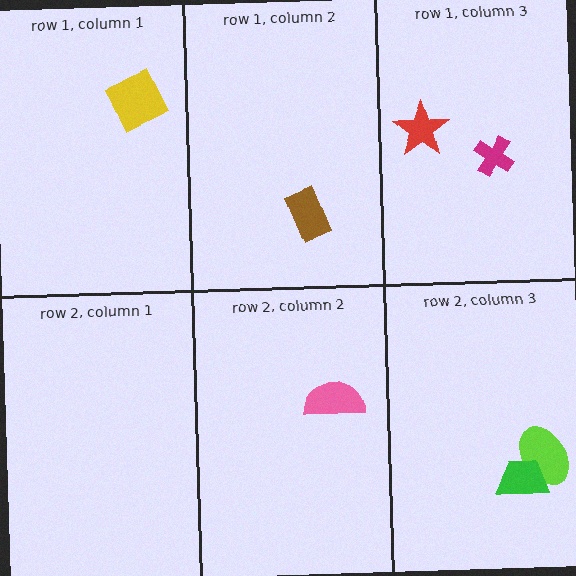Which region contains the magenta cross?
The row 1, column 3 region.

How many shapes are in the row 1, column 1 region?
1.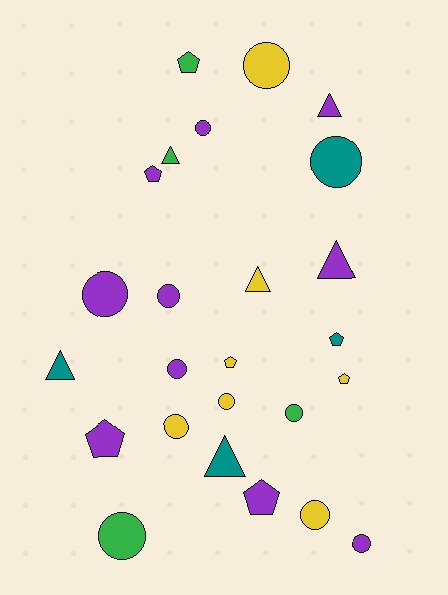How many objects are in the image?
There are 25 objects.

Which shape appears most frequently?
Circle, with 12 objects.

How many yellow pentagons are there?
There are 2 yellow pentagons.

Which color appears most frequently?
Purple, with 10 objects.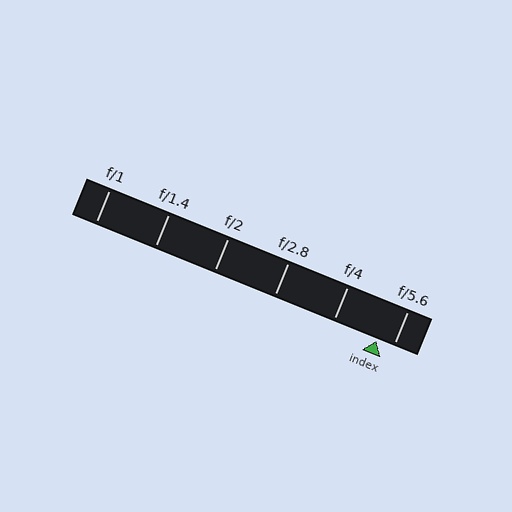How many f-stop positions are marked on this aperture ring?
There are 6 f-stop positions marked.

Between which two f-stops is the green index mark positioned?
The index mark is between f/4 and f/5.6.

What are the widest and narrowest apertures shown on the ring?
The widest aperture shown is f/1 and the narrowest is f/5.6.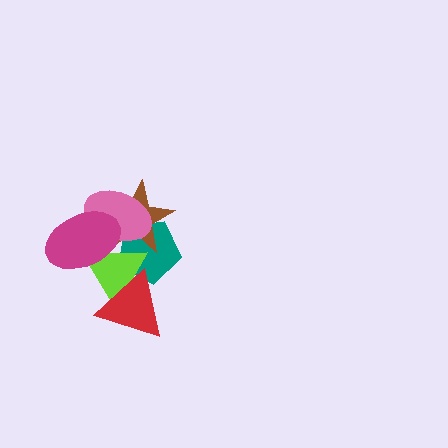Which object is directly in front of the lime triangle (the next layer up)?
The red triangle is directly in front of the lime triangle.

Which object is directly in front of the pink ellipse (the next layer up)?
The lime triangle is directly in front of the pink ellipse.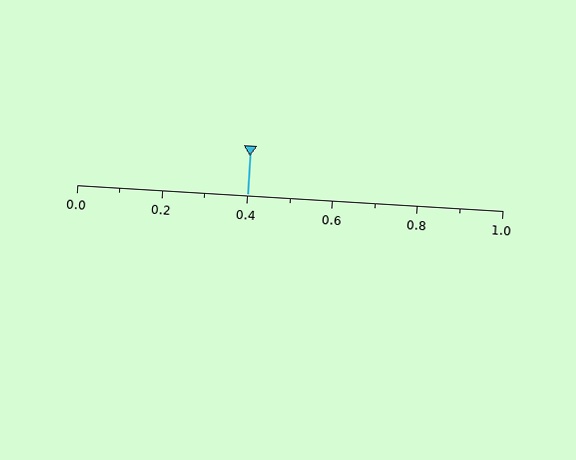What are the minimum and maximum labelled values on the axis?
The axis runs from 0.0 to 1.0.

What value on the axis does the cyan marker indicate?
The marker indicates approximately 0.4.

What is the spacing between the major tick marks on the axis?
The major ticks are spaced 0.2 apart.